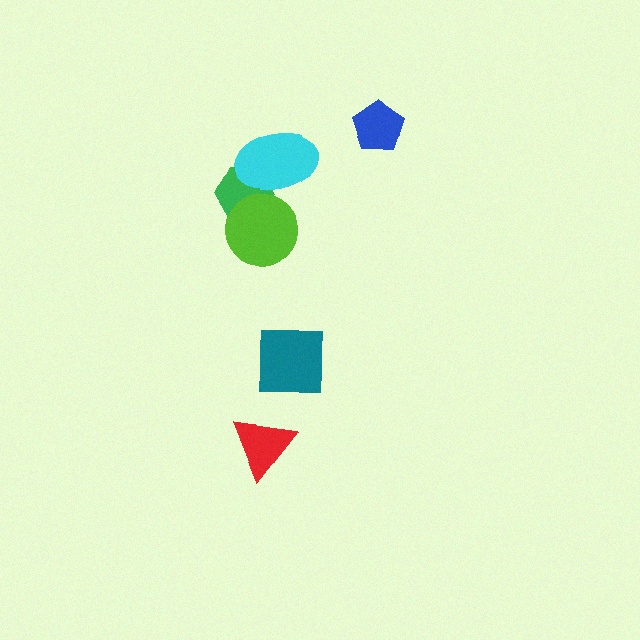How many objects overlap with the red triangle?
0 objects overlap with the red triangle.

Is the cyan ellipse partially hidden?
Yes, it is partially covered by another shape.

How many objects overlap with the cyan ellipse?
2 objects overlap with the cyan ellipse.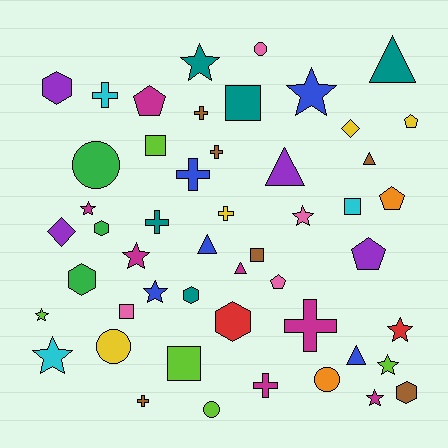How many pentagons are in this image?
There are 5 pentagons.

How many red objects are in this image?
There are 2 red objects.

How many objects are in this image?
There are 50 objects.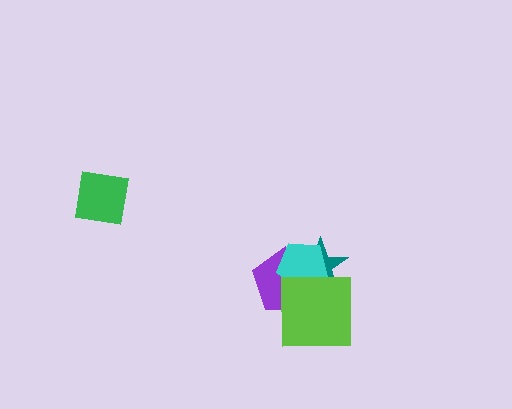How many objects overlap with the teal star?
3 objects overlap with the teal star.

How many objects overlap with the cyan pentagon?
3 objects overlap with the cyan pentagon.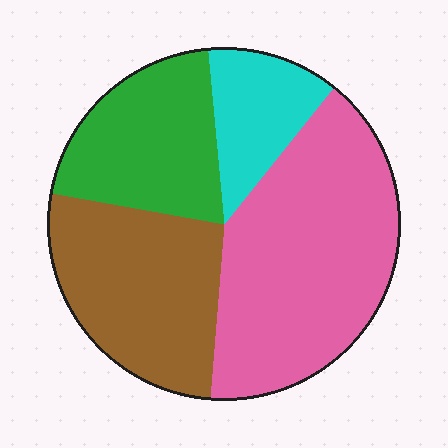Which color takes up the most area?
Pink, at roughly 40%.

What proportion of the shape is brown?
Brown takes up about one quarter (1/4) of the shape.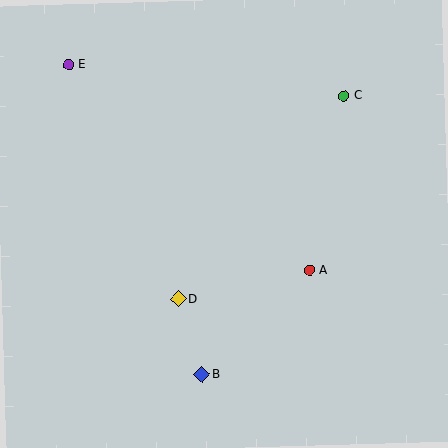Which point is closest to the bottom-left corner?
Point B is closest to the bottom-left corner.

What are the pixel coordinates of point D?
Point D is at (178, 299).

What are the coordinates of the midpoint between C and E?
The midpoint between C and E is at (206, 80).